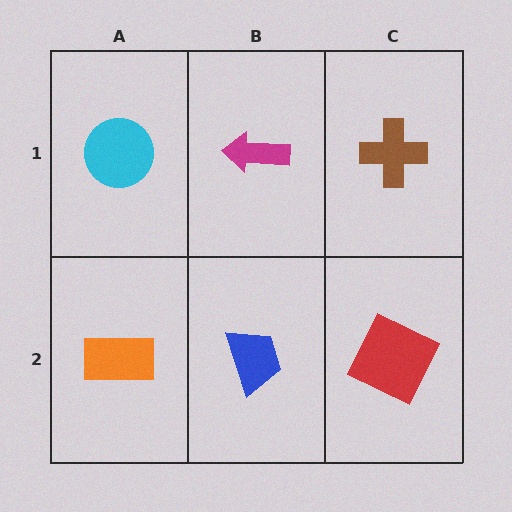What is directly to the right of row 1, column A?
A magenta arrow.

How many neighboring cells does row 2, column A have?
2.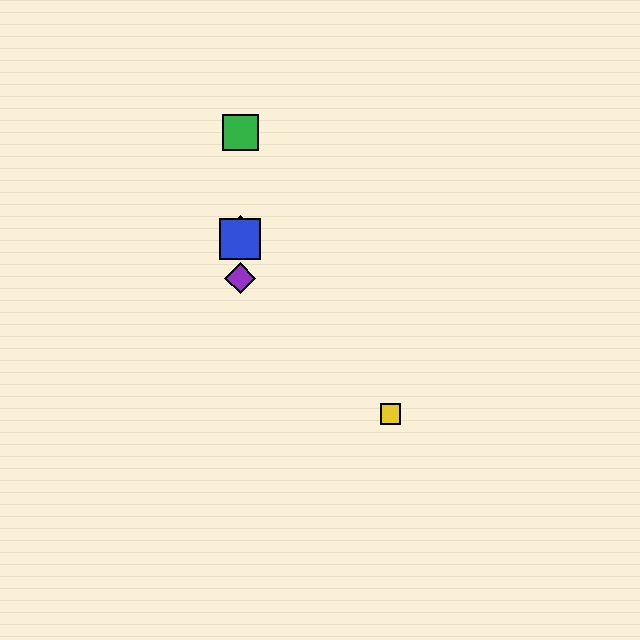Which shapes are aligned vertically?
The red diamond, the blue square, the green square, the purple diamond are aligned vertically.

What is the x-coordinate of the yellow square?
The yellow square is at x≈391.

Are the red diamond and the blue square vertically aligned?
Yes, both are at x≈240.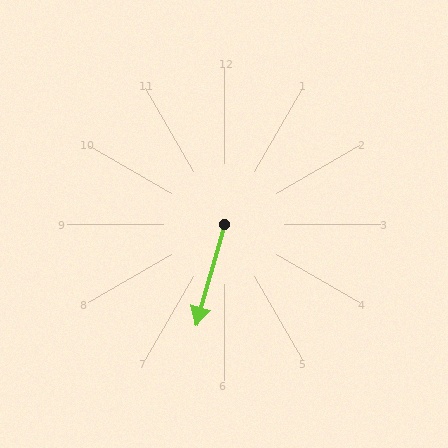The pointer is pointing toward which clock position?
Roughly 7 o'clock.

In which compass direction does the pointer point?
South.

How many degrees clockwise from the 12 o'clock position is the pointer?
Approximately 196 degrees.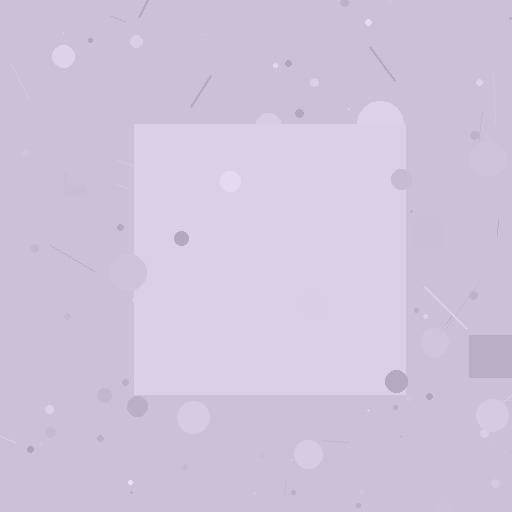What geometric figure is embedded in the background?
A square is embedded in the background.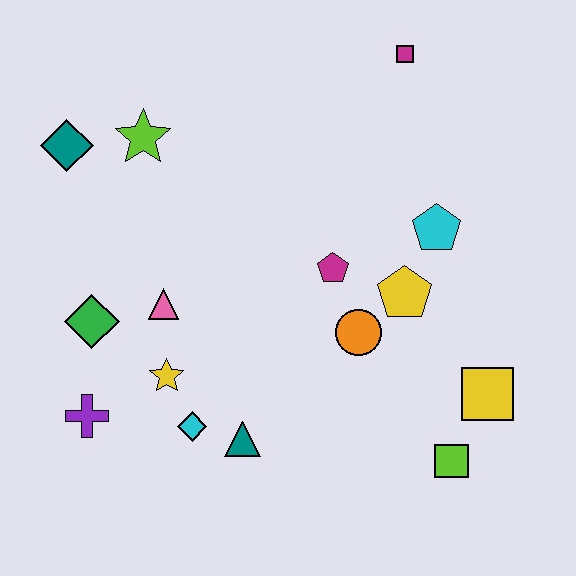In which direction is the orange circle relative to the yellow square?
The orange circle is to the left of the yellow square.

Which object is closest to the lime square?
The yellow square is closest to the lime square.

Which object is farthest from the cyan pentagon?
The purple cross is farthest from the cyan pentagon.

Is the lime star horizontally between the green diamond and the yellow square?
Yes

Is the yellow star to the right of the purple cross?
Yes